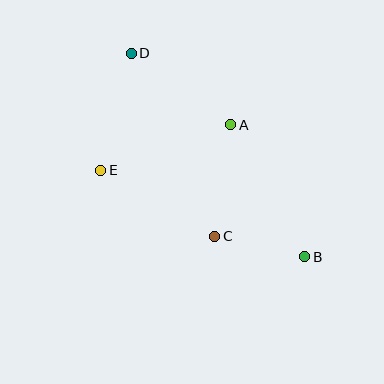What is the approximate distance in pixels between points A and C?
The distance between A and C is approximately 113 pixels.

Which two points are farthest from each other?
Points B and D are farthest from each other.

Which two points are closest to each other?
Points B and C are closest to each other.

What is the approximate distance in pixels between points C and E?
The distance between C and E is approximately 131 pixels.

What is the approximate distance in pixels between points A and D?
The distance between A and D is approximately 122 pixels.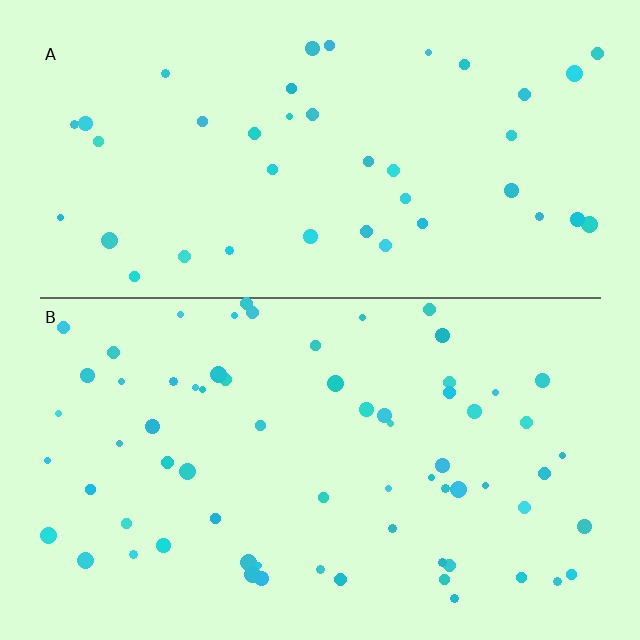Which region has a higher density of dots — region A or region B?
B (the bottom).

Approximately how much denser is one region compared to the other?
Approximately 1.6× — region B over region A.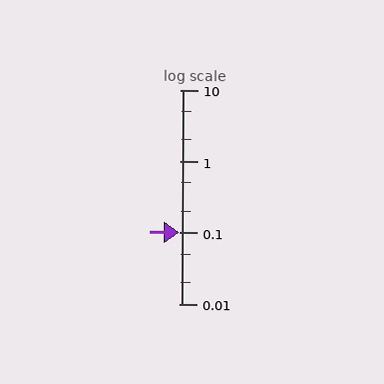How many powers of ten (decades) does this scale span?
The scale spans 3 decades, from 0.01 to 10.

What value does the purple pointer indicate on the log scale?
The pointer indicates approximately 0.1.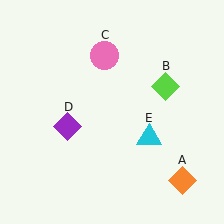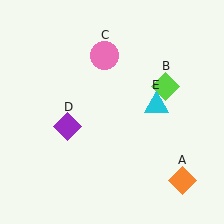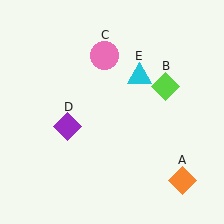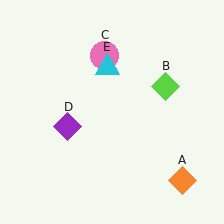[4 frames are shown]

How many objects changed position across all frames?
1 object changed position: cyan triangle (object E).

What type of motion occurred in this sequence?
The cyan triangle (object E) rotated counterclockwise around the center of the scene.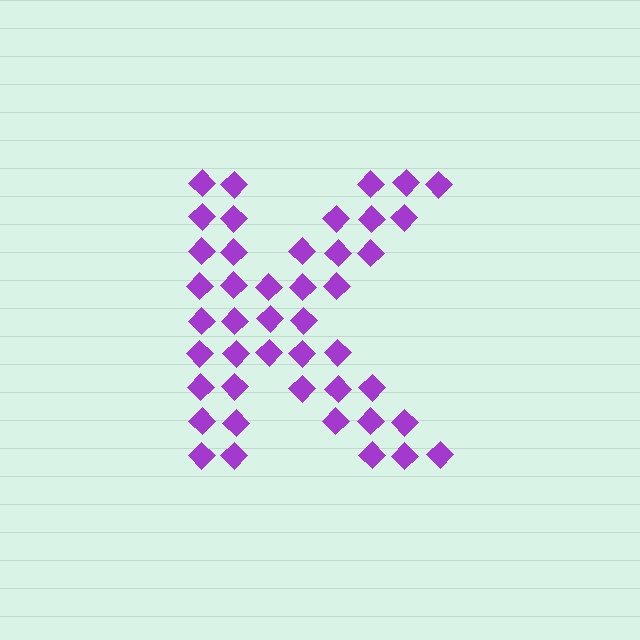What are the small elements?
The small elements are diamonds.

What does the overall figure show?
The overall figure shows the letter K.